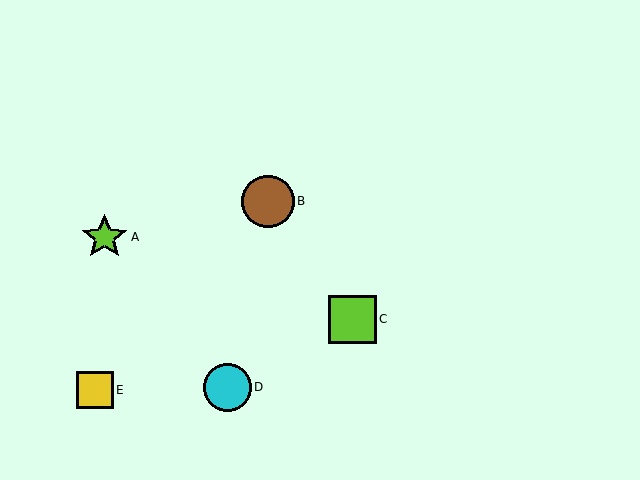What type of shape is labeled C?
Shape C is a lime square.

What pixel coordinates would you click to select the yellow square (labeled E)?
Click at (95, 390) to select the yellow square E.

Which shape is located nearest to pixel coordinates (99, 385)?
The yellow square (labeled E) at (95, 390) is nearest to that location.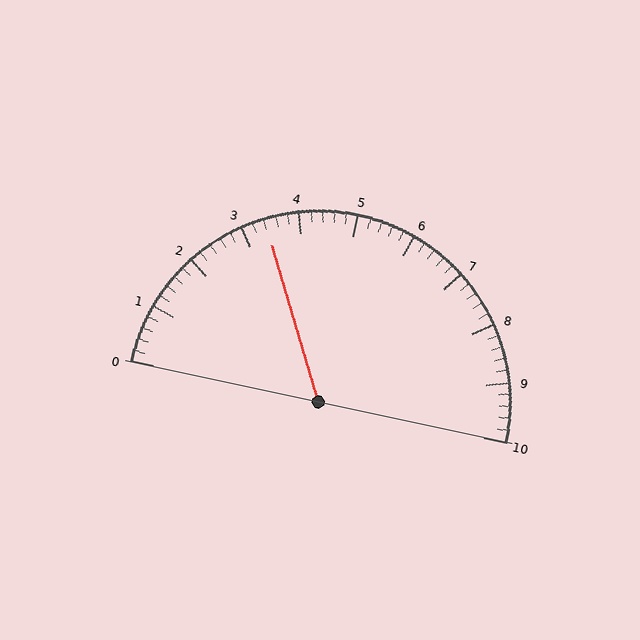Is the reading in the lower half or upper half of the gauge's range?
The reading is in the lower half of the range (0 to 10).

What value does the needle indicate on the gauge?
The needle indicates approximately 3.4.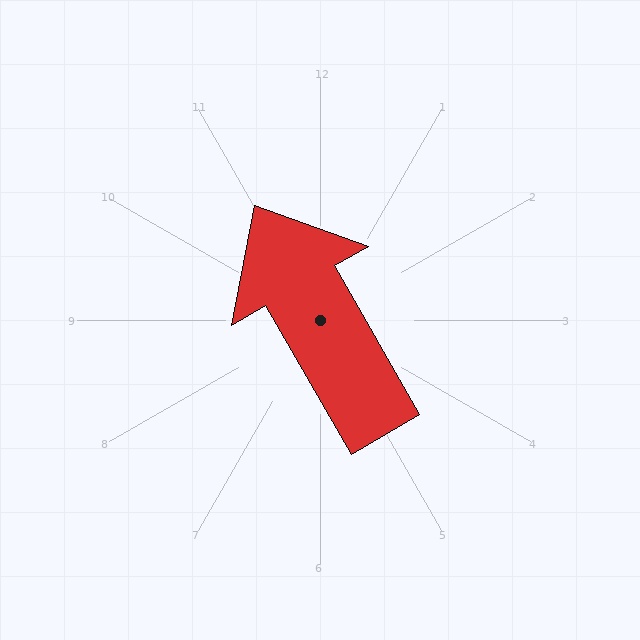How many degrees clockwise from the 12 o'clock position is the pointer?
Approximately 330 degrees.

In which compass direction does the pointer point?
Northwest.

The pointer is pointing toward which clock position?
Roughly 11 o'clock.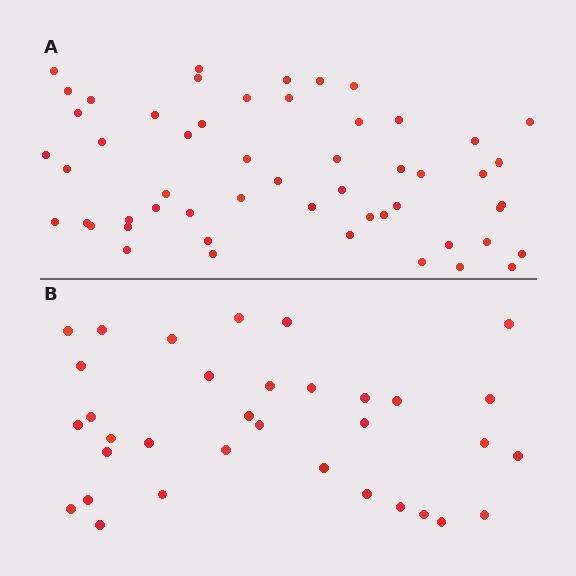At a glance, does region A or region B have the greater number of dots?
Region A (the top region) has more dots.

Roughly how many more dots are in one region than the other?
Region A has approximately 20 more dots than region B.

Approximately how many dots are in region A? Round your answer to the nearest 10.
About 50 dots. (The exact count is 54, which rounds to 50.)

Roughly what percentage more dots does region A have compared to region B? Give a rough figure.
About 60% more.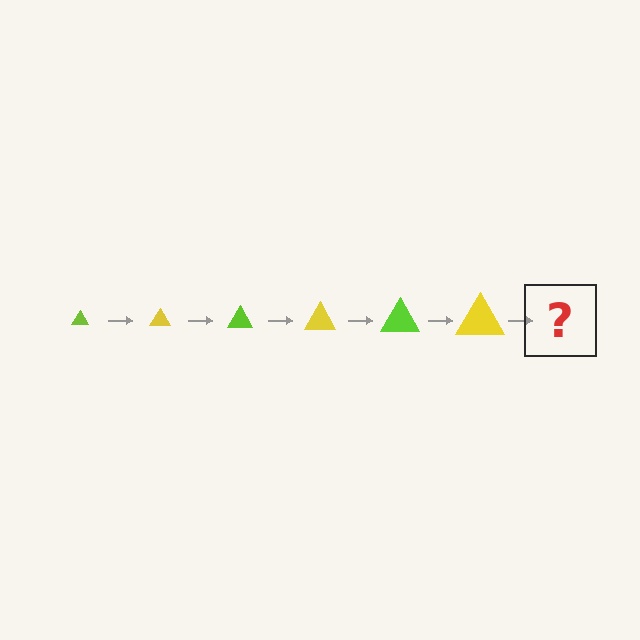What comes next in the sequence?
The next element should be a lime triangle, larger than the previous one.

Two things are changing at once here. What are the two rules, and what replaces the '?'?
The two rules are that the triangle grows larger each step and the color cycles through lime and yellow. The '?' should be a lime triangle, larger than the previous one.